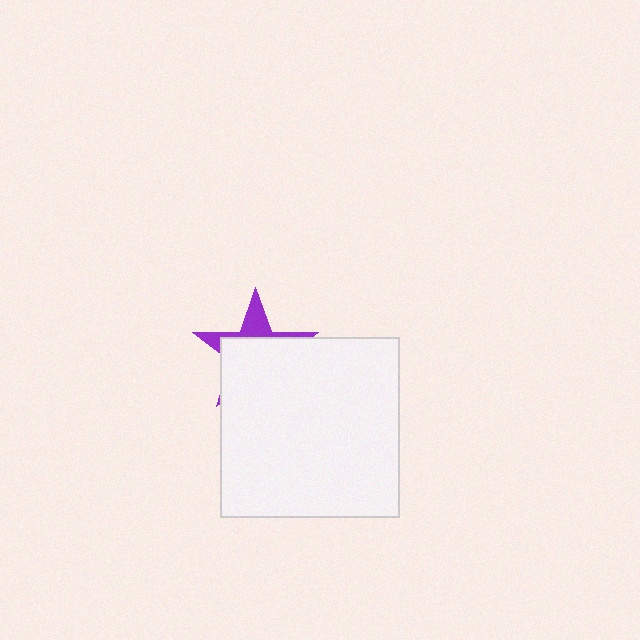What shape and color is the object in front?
The object in front is a white square.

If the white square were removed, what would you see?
You would see the complete purple star.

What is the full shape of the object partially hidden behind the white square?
The partially hidden object is a purple star.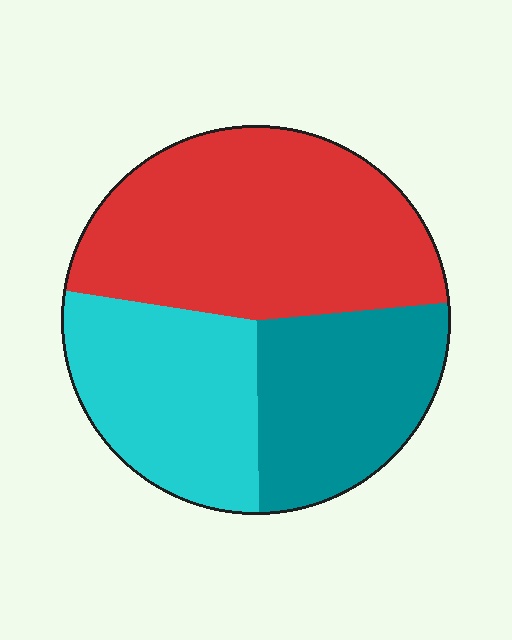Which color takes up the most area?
Red, at roughly 45%.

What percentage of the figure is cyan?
Cyan covers 28% of the figure.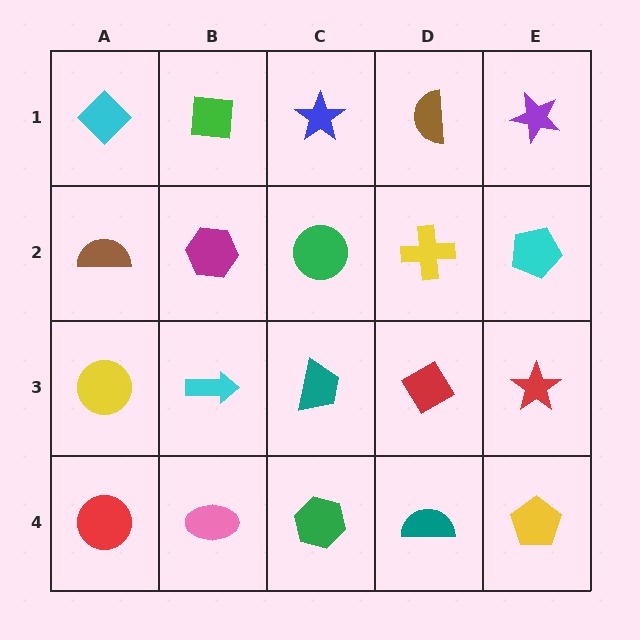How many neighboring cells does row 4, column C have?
3.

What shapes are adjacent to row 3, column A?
A brown semicircle (row 2, column A), a red circle (row 4, column A), a cyan arrow (row 3, column B).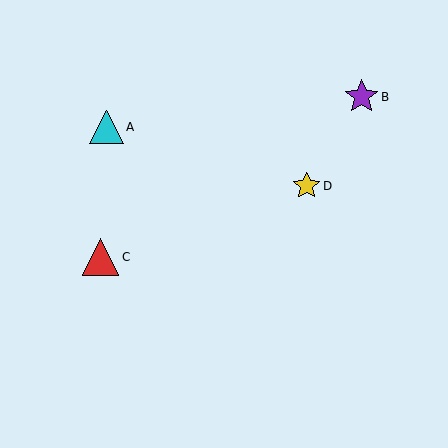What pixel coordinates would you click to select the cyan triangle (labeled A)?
Click at (107, 127) to select the cyan triangle A.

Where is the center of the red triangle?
The center of the red triangle is at (101, 257).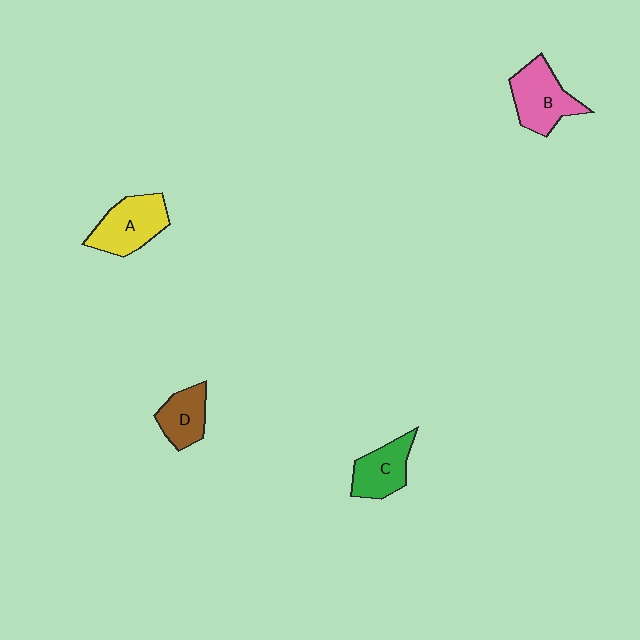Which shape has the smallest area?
Shape D (brown).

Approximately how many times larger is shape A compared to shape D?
Approximately 1.4 times.